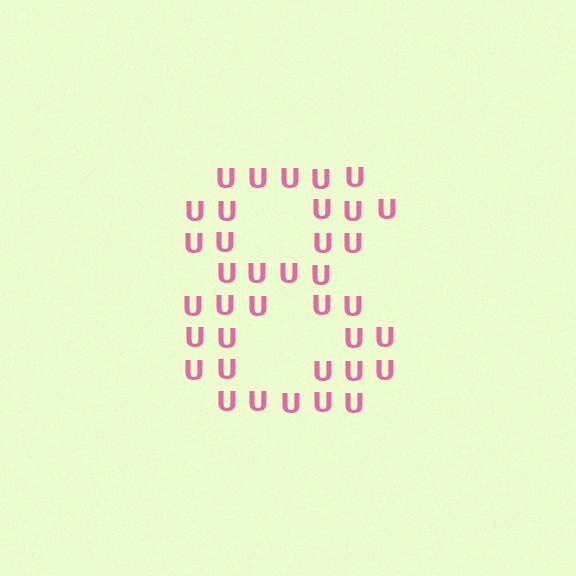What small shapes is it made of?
It is made of small letter U's.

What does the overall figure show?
The overall figure shows the digit 8.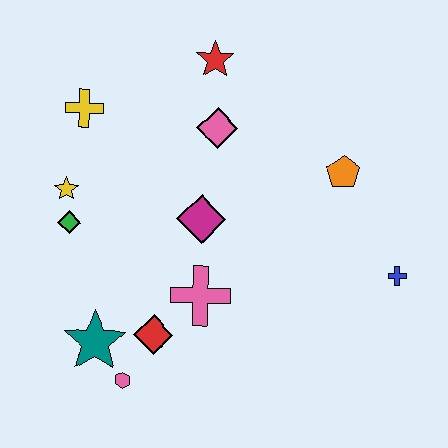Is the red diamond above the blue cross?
No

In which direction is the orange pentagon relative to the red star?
The orange pentagon is to the right of the red star.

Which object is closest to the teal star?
The pink hexagon is closest to the teal star.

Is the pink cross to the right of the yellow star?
Yes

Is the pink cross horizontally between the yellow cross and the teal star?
No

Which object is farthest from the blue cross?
The yellow cross is farthest from the blue cross.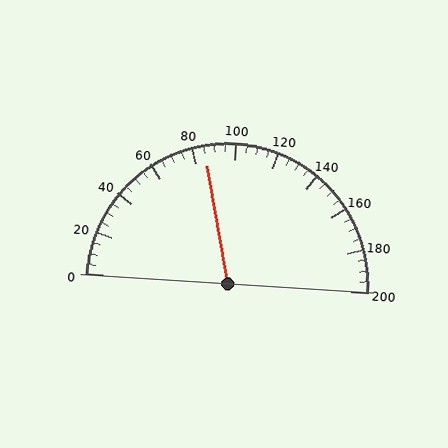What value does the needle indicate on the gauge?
The needle indicates approximately 85.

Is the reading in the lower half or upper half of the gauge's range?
The reading is in the lower half of the range (0 to 200).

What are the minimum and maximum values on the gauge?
The gauge ranges from 0 to 200.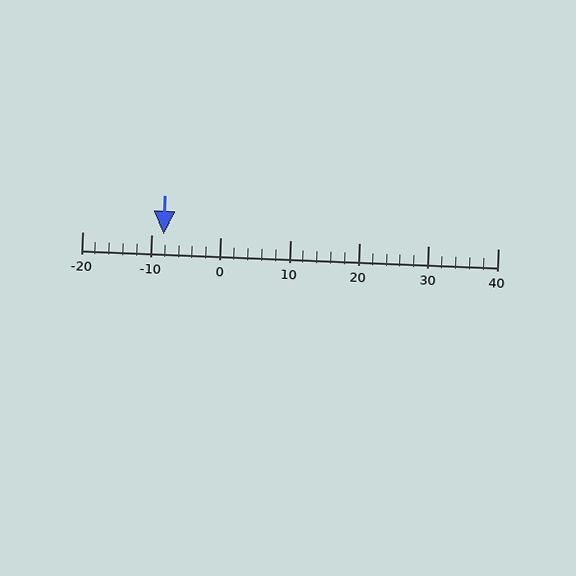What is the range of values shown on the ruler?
The ruler shows values from -20 to 40.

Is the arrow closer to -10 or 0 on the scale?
The arrow is closer to -10.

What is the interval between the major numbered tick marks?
The major tick marks are spaced 10 units apart.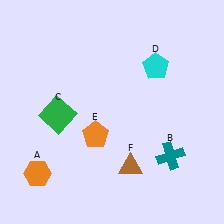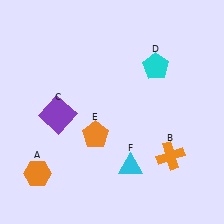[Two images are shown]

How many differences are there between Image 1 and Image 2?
There are 3 differences between the two images.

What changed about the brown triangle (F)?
In Image 1, F is brown. In Image 2, it changed to cyan.